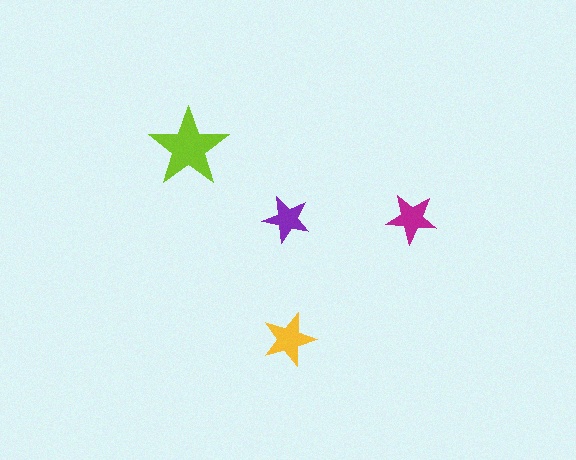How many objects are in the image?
There are 4 objects in the image.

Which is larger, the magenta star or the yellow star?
The yellow one.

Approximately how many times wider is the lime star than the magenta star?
About 1.5 times wider.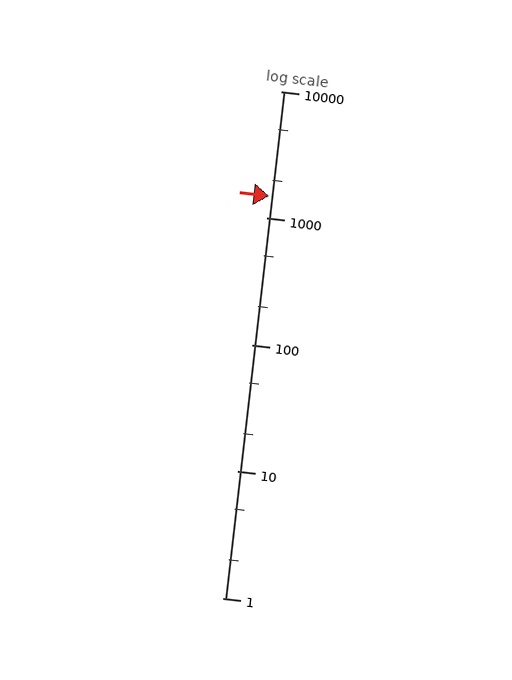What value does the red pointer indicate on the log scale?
The pointer indicates approximately 1500.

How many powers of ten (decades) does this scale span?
The scale spans 4 decades, from 1 to 10000.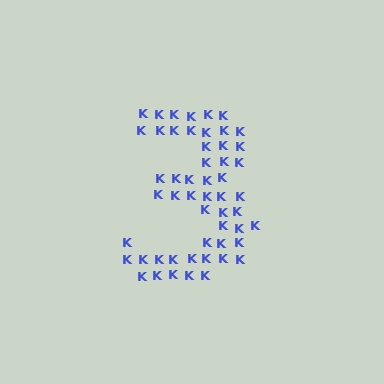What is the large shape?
The large shape is the digit 3.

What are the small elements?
The small elements are letter K's.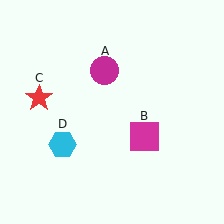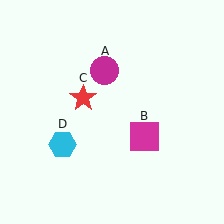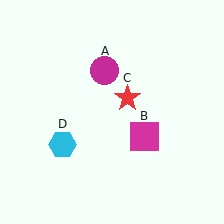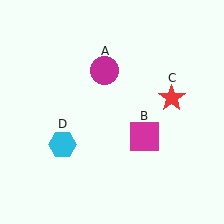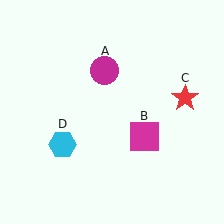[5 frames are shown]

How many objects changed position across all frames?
1 object changed position: red star (object C).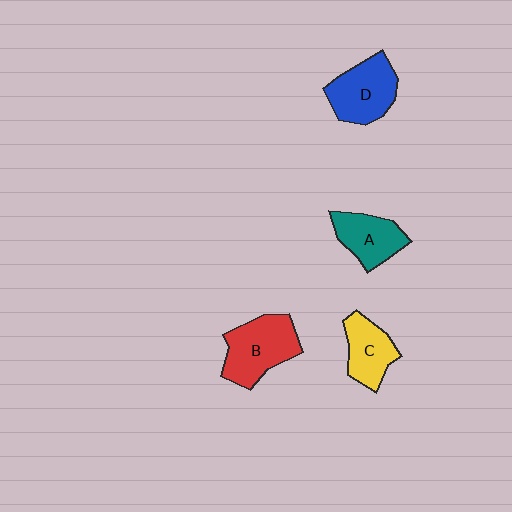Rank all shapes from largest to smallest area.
From largest to smallest: B (red), D (blue), A (teal), C (yellow).